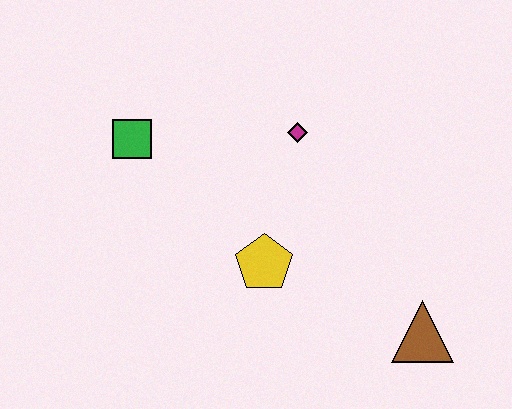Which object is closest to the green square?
The magenta diamond is closest to the green square.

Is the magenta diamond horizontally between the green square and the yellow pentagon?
No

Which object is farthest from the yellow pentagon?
The green square is farthest from the yellow pentagon.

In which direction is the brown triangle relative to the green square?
The brown triangle is to the right of the green square.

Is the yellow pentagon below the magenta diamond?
Yes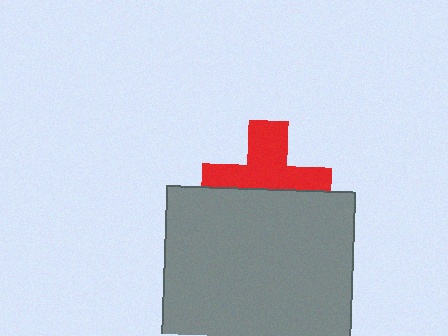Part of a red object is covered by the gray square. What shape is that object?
It is a cross.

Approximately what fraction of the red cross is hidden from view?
Roughly 45% of the red cross is hidden behind the gray square.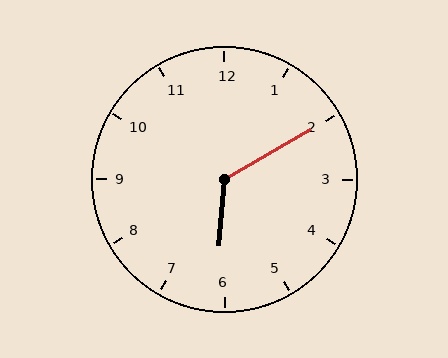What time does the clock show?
6:10.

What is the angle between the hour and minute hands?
Approximately 125 degrees.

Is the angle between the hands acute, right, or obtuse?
It is obtuse.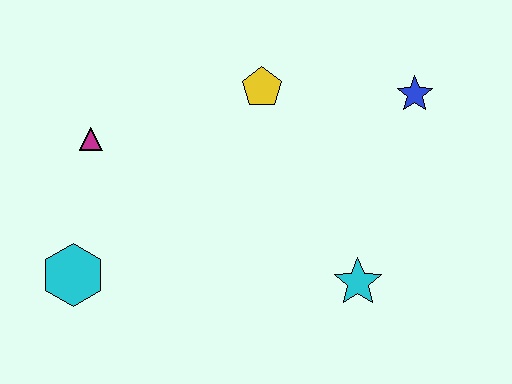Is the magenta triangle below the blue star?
Yes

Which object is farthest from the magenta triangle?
The blue star is farthest from the magenta triangle.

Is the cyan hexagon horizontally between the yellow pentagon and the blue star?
No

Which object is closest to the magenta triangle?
The cyan hexagon is closest to the magenta triangle.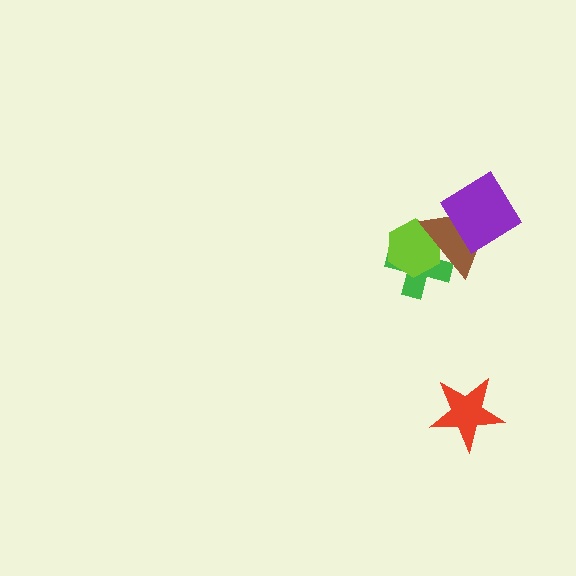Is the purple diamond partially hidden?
No, no other shape covers it.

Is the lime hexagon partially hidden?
Yes, it is partially covered by another shape.